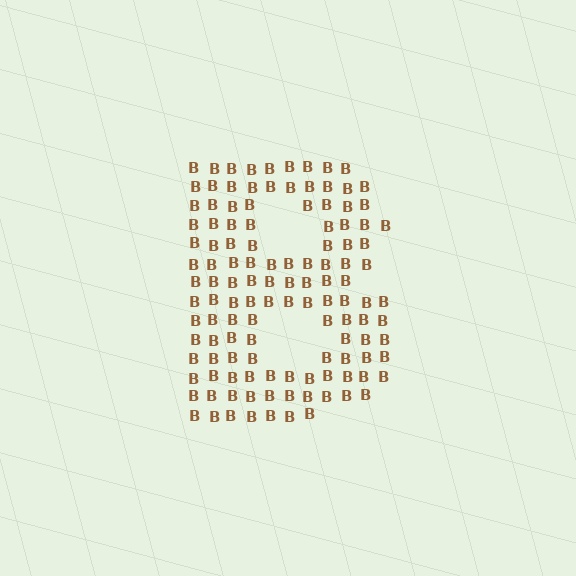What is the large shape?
The large shape is the letter B.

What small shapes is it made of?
It is made of small letter B's.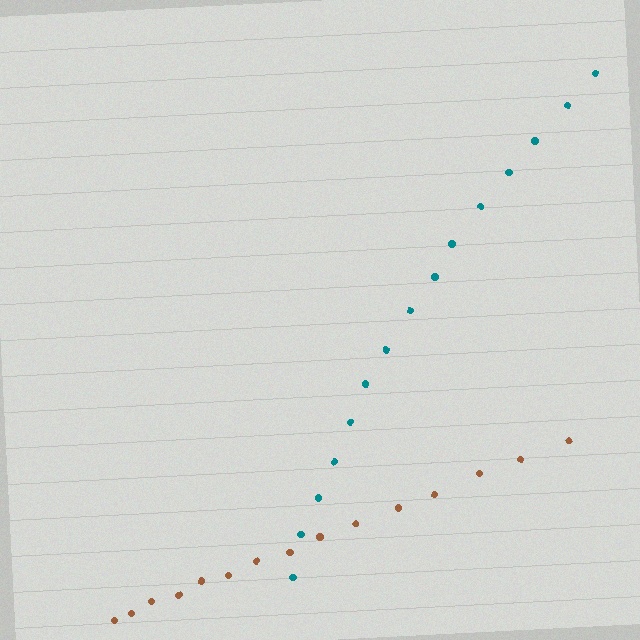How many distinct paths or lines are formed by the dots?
There are 2 distinct paths.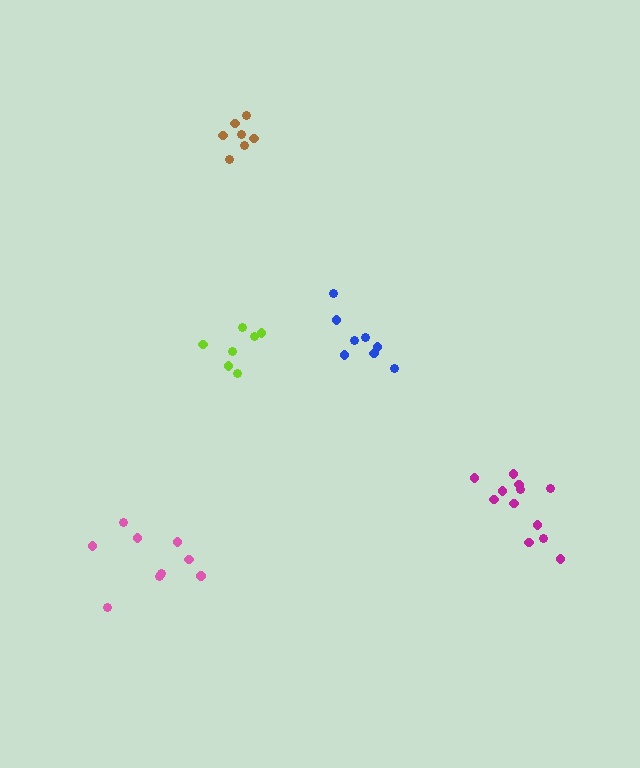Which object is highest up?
The brown cluster is topmost.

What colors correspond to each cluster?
The clusters are colored: blue, brown, pink, magenta, lime.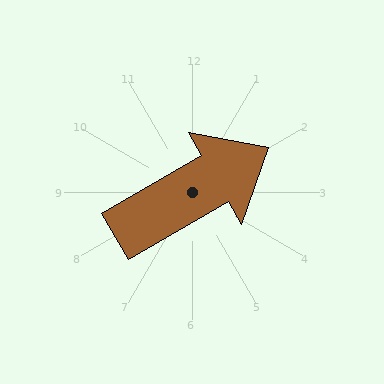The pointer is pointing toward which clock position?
Roughly 2 o'clock.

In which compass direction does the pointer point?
Northeast.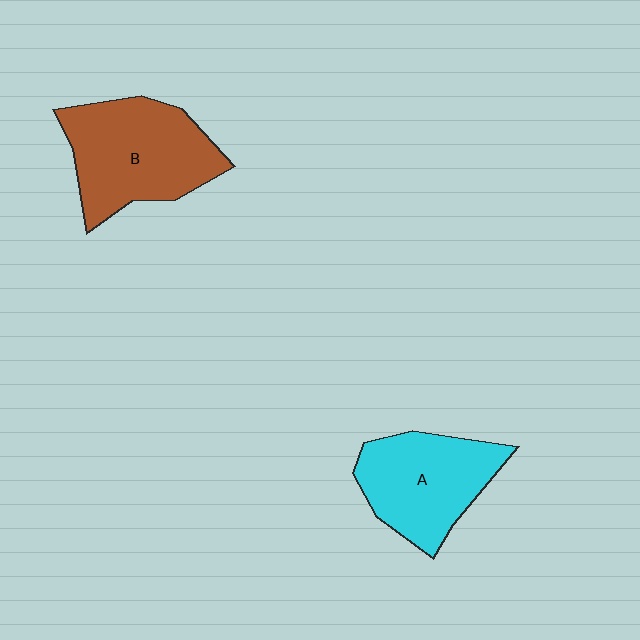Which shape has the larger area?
Shape B (brown).